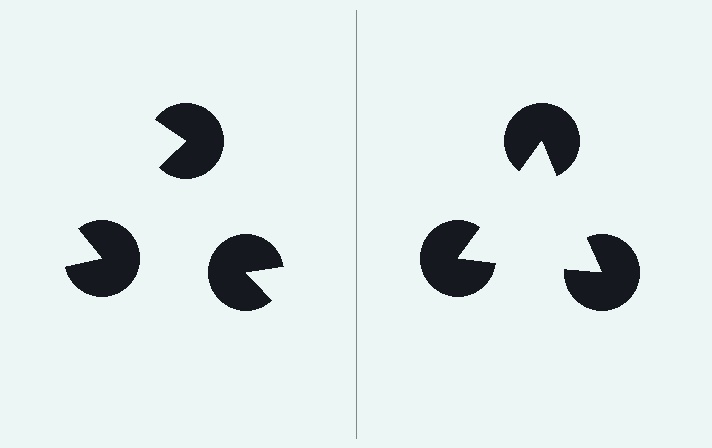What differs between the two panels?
The pac-man discs are positioned identically on both sides; only the wedge orientations differ. On the right they align to a triangle; on the left they are misaligned.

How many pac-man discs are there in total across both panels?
6 — 3 on each side.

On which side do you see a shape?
An illusory triangle appears on the right side. On the left side the wedge cuts are rotated, so no coherent shape forms.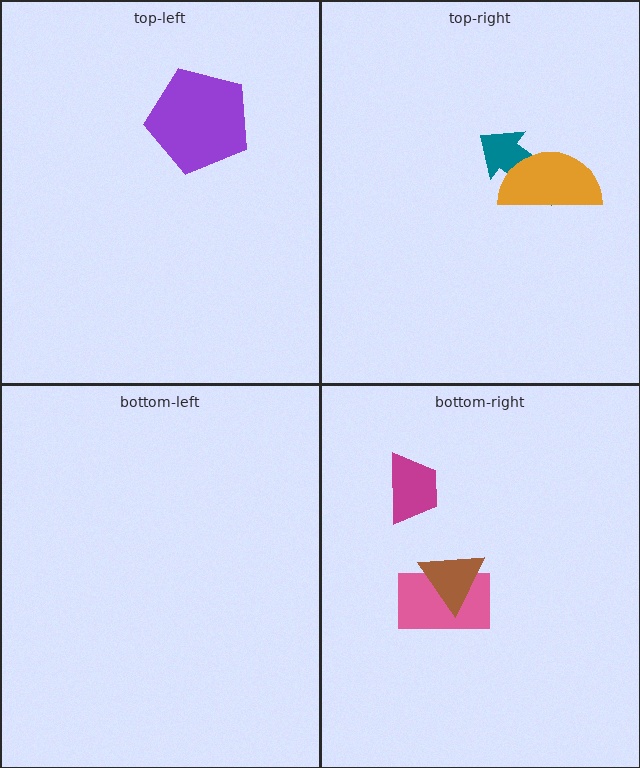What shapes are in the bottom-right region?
The pink rectangle, the magenta trapezoid, the brown triangle.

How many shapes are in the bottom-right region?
3.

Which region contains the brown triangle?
The bottom-right region.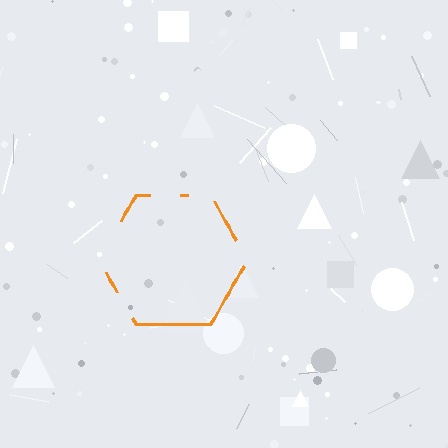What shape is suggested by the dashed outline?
The dashed outline suggests a hexagon.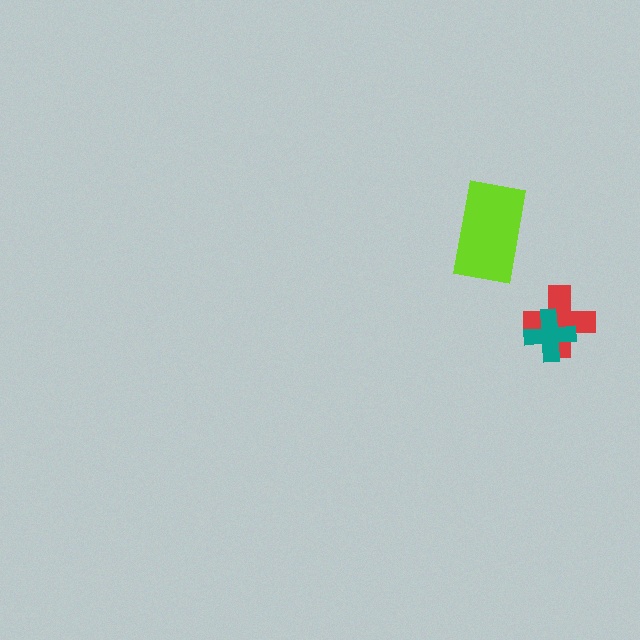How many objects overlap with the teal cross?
1 object overlaps with the teal cross.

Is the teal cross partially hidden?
No, no other shape covers it.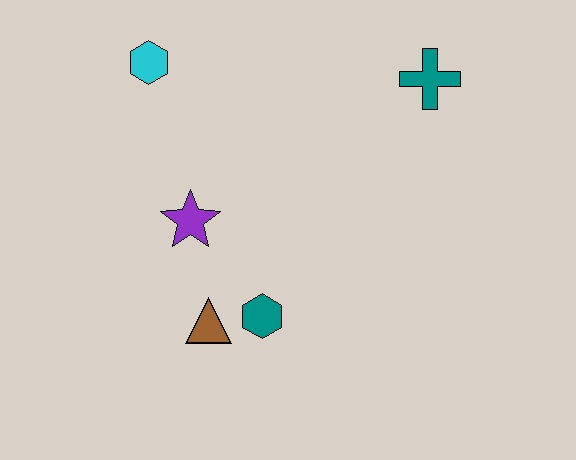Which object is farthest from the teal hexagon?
The teal cross is farthest from the teal hexagon.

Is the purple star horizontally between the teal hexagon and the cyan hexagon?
Yes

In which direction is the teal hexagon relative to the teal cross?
The teal hexagon is below the teal cross.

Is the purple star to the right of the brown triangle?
No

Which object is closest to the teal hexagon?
The brown triangle is closest to the teal hexagon.